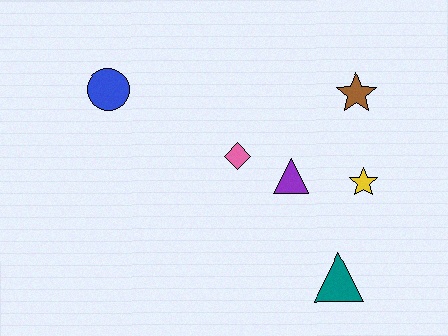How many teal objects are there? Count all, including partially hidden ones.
There is 1 teal object.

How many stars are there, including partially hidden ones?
There are 2 stars.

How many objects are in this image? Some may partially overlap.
There are 6 objects.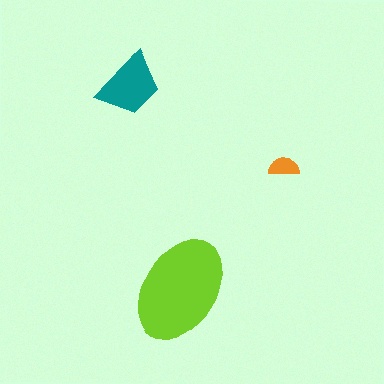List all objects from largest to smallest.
The lime ellipse, the teal trapezoid, the orange semicircle.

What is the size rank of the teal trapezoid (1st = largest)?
2nd.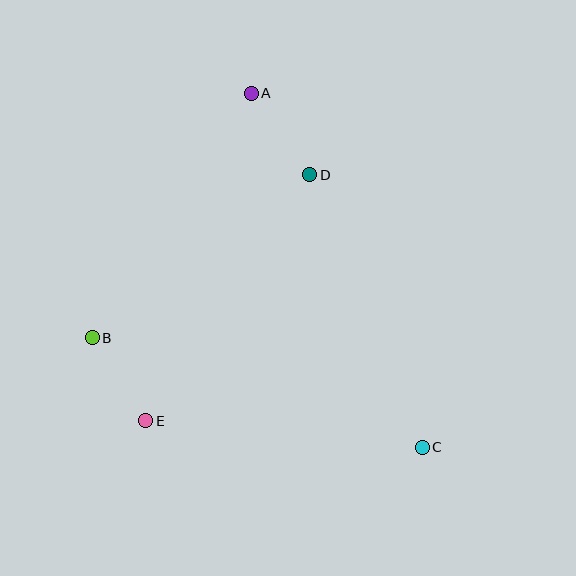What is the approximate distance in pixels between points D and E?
The distance between D and E is approximately 296 pixels.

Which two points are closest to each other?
Points B and E are closest to each other.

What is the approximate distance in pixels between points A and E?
The distance between A and E is approximately 344 pixels.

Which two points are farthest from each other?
Points A and C are farthest from each other.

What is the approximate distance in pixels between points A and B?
The distance between A and B is approximately 292 pixels.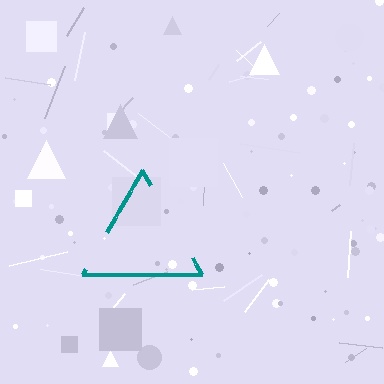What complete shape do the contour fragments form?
The contour fragments form a triangle.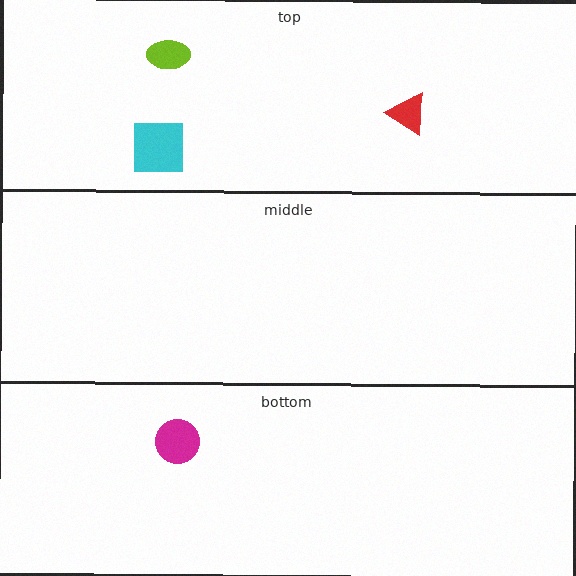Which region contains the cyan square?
The top region.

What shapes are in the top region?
The lime ellipse, the cyan square, the red triangle.